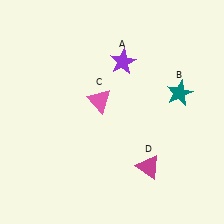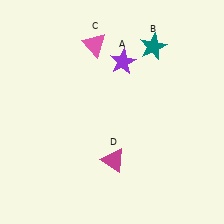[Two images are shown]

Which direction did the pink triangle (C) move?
The pink triangle (C) moved up.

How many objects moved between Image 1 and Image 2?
3 objects moved between the two images.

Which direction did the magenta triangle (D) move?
The magenta triangle (D) moved left.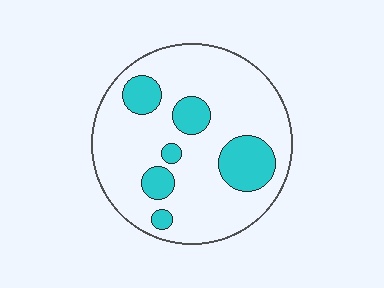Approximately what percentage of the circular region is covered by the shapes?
Approximately 20%.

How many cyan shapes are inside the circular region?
6.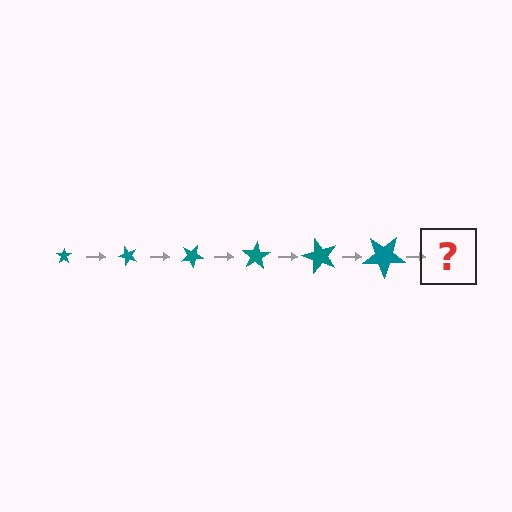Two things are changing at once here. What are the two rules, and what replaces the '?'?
The two rules are that the star grows larger each step and it rotates 50 degrees each step. The '?' should be a star, larger than the previous one and rotated 300 degrees from the start.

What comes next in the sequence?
The next element should be a star, larger than the previous one and rotated 300 degrees from the start.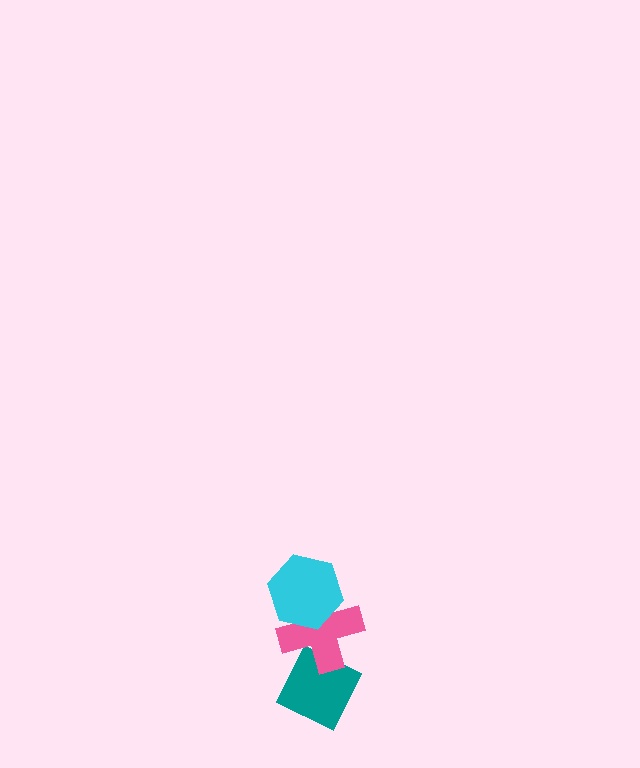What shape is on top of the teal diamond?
The pink cross is on top of the teal diamond.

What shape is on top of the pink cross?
The cyan hexagon is on top of the pink cross.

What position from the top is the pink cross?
The pink cross is 2nd from the top.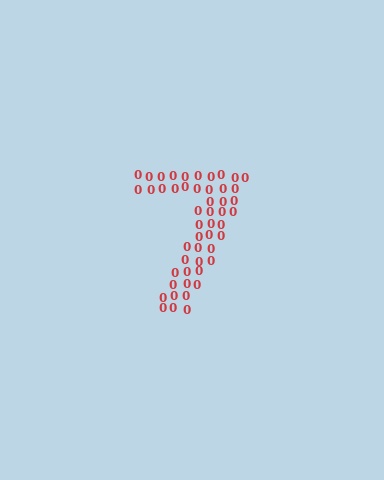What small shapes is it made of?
It is made of small digit 0's.